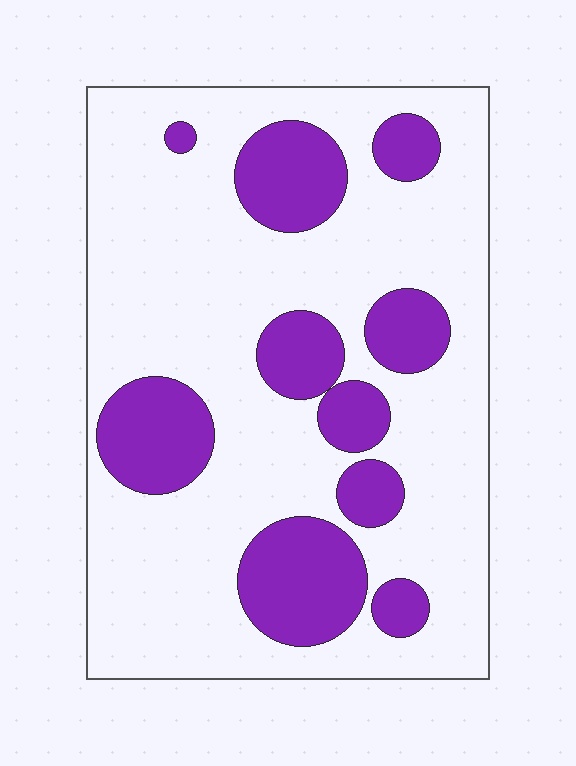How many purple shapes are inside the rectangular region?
10.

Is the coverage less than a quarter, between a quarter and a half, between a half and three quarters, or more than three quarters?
Between a quarter and a half.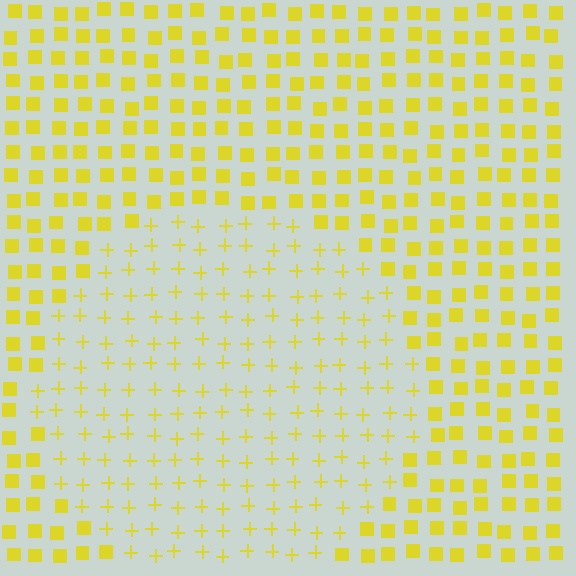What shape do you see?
I see a circle.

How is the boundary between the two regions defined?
The boundary is defined by a change in element shape: plus signs inside vs. squares outside. All elements share the same color and spacing.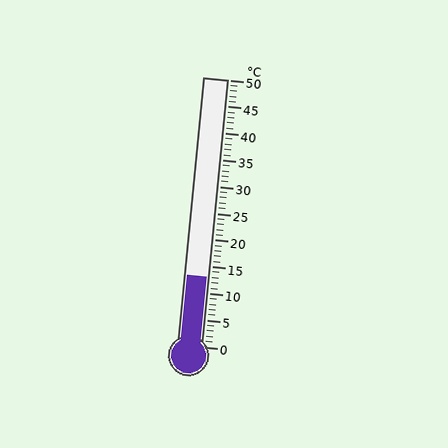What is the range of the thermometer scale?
The thermometer scale ranges from 0°C to 50°C.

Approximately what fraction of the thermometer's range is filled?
The thermometer is filled to approximately 25% of its range.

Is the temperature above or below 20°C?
The temperature is below 20°C.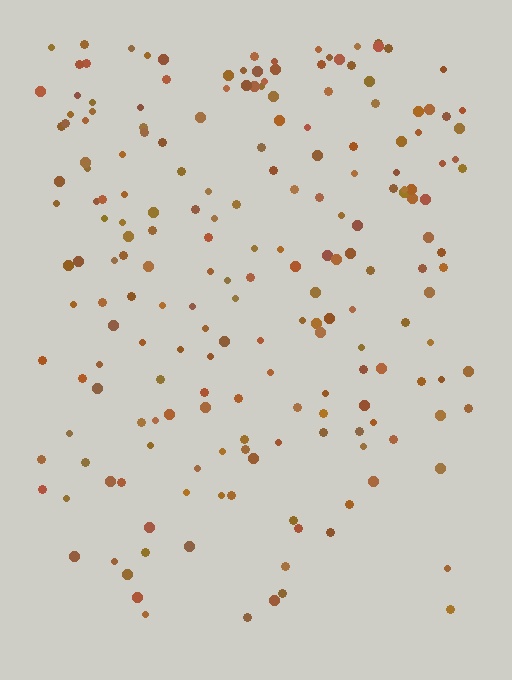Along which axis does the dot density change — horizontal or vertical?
Vertical.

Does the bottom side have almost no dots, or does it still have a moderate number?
Still a moderate number, just noticeably fewer than the top.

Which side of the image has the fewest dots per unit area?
The bottom.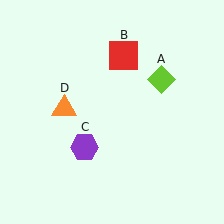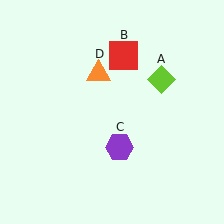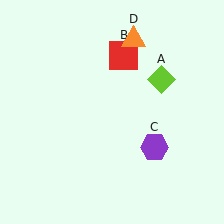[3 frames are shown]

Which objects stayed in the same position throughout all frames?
Lime diamond (object A) and red square (object B) remained stationary.